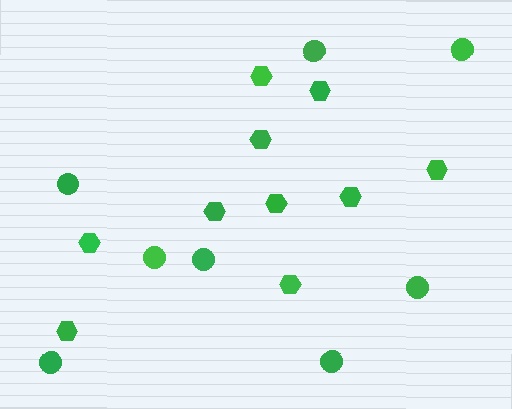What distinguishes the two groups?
There are 2 groups: one group of hexagons (10) and one group of circles (8).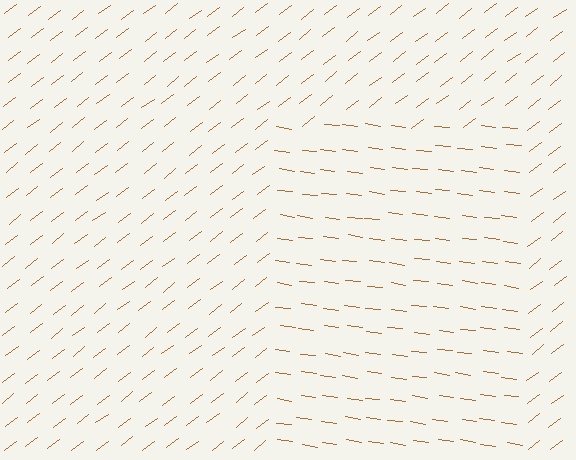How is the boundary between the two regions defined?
The boundary is defined purely by a change in line orientation (approximately 45 degrees difference). All lines are the same color and thickness.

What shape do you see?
I see a rectangle.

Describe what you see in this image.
The image is filled with small brown line segments. A rectangle region in the image has lines oriented differently from the surrounding lines, creating a visible texture boundary.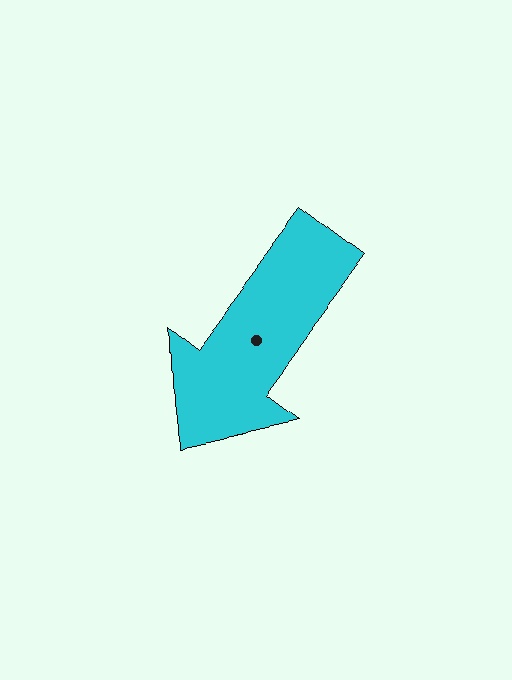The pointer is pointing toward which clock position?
Roughly 7 o'clock.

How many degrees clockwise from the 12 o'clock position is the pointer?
Approximately 217 degrees.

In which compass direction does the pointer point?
Southwest.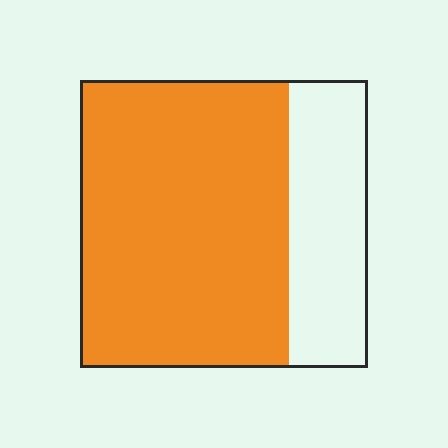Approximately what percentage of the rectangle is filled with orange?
Approximately 75%.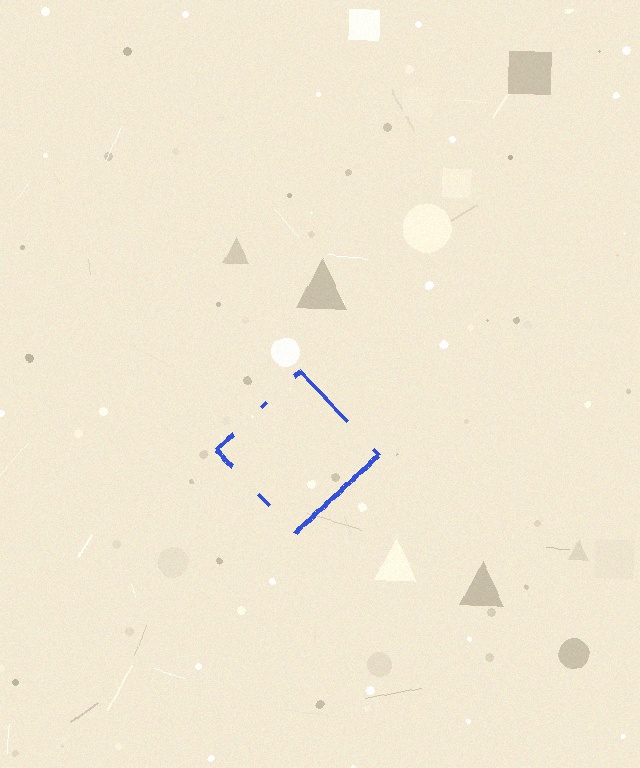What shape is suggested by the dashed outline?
The dashed outline suggests a diamond.